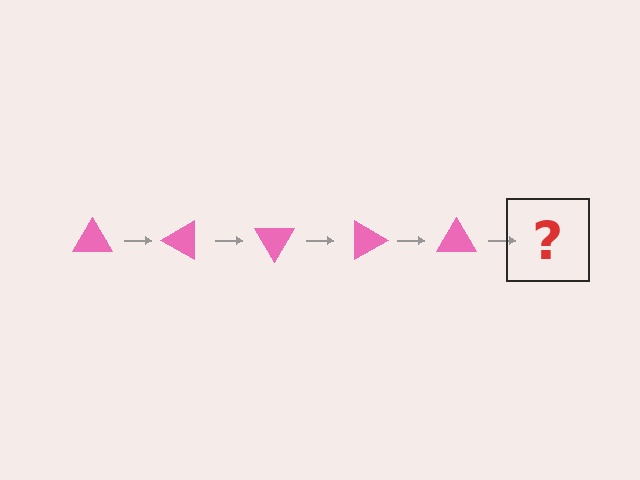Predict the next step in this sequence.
The next step is a pink triangle rotated 150 degrees.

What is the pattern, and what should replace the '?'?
The pattern is that the triangle rotates 30 degrees each step. The '?' should be a pink triangle rotated 150 degrees.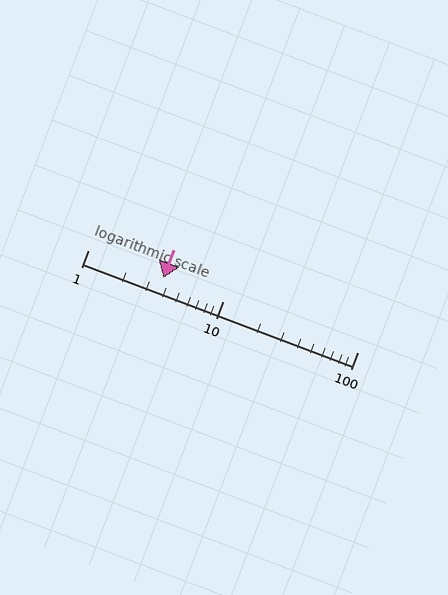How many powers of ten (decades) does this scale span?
The scale spans 2 decades, from 1 to 100.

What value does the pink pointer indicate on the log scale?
The pointer indicates approximately 3.6.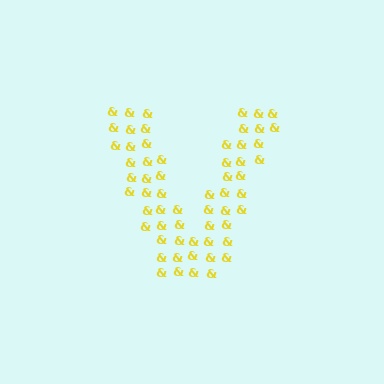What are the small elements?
The small elements are ampersands.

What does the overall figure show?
The overall figure shows the letter V.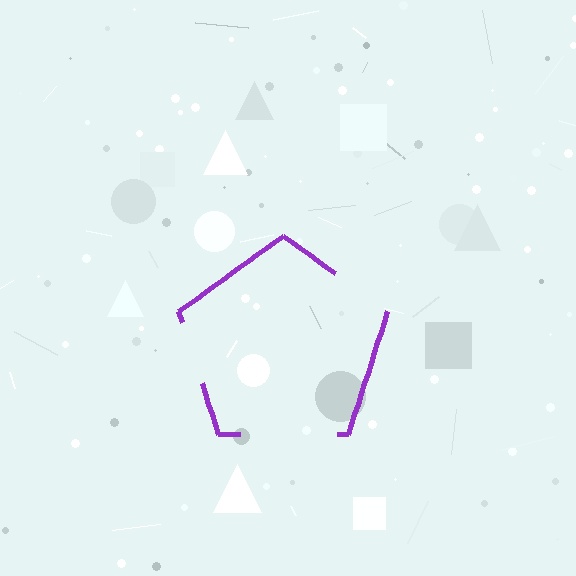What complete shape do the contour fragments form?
The contour fragments form a pentagon.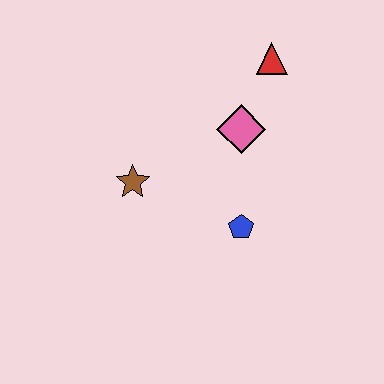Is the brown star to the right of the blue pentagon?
No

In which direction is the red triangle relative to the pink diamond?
The red triangle is above the pink diamond.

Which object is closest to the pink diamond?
The red triangle is closest to the pink diamond.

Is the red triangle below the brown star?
No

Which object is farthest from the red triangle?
The brown star is farthest from the red triangle.